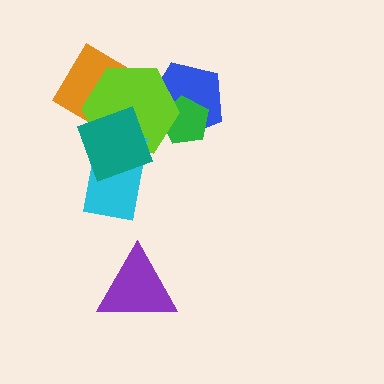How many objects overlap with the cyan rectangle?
2 objects overlap with the cyan rectangle.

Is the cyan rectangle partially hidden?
Yes, it is partially covered by another shape.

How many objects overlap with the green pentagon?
2 objects overlap with the green pentagon.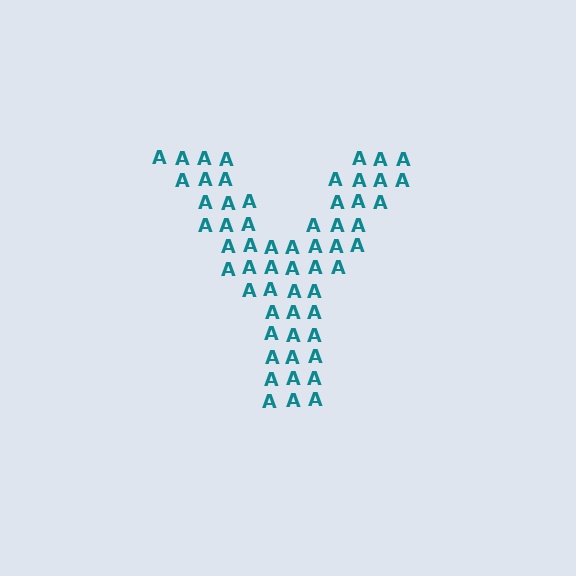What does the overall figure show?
The overall figure shows the letter Y.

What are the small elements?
The small elements are letter A's.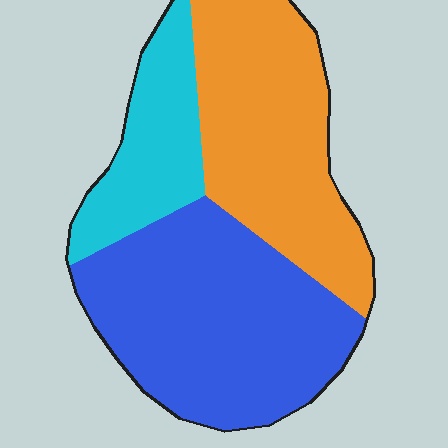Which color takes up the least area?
Cyan, at roughly 20%.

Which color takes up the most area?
Blue, at roughly 45%.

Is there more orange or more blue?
Blue.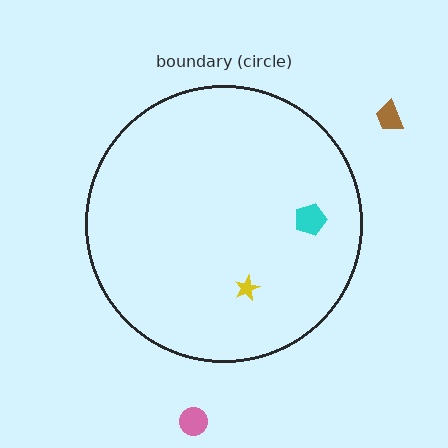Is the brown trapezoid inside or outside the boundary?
Outside.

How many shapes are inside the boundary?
2 inside, 2 outside.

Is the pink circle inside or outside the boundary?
Outside.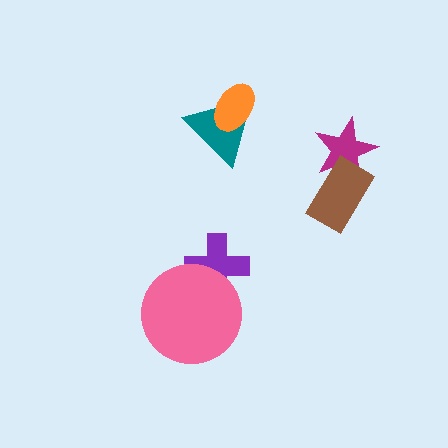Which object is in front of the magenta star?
The brown rectangle is in front of the magenta star.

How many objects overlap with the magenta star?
1 object overlaps with the magenta star.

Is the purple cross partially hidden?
Yes, it is partially covered by another shape.